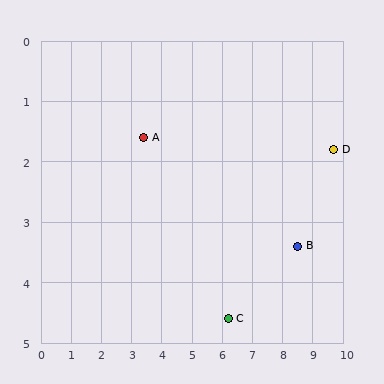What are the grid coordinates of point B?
Point B is at approximately (8.5, 3.4).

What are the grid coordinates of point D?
Point D is at approximately (9.7, 1.8).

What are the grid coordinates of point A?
Point A is at approximately (3.4, 1.6).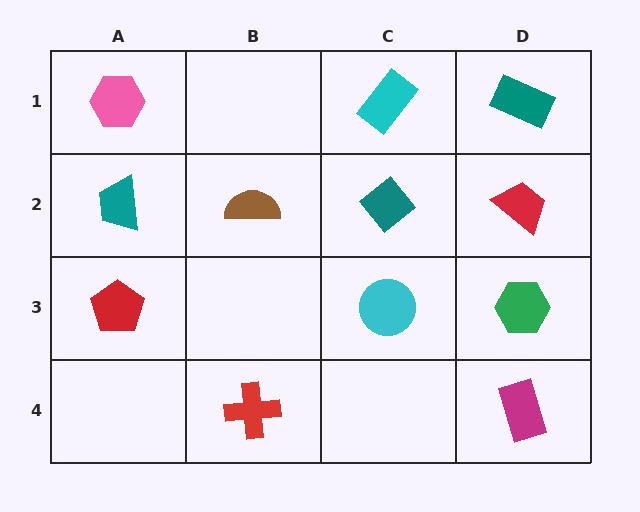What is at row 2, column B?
A brown semicircle.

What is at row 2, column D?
A red trapezoid.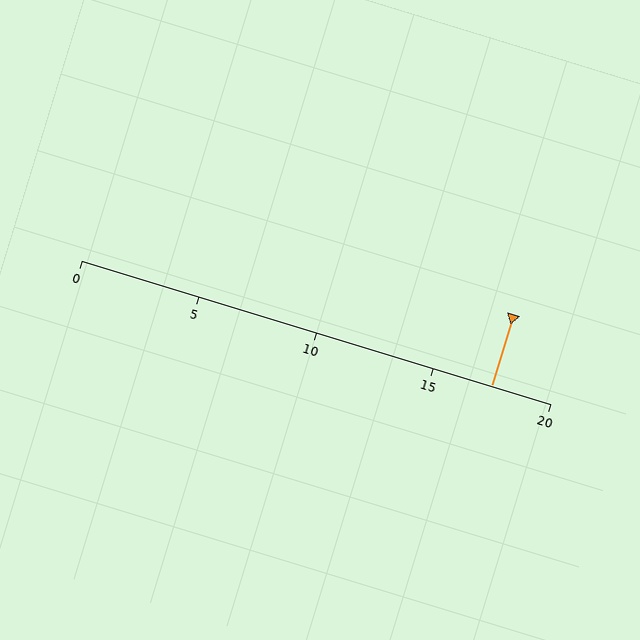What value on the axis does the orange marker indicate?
The marker indicates approximately 17.5.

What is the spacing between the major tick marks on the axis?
The major ticks are spaced 5 apart.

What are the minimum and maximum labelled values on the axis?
The axis runs from 0 to 20.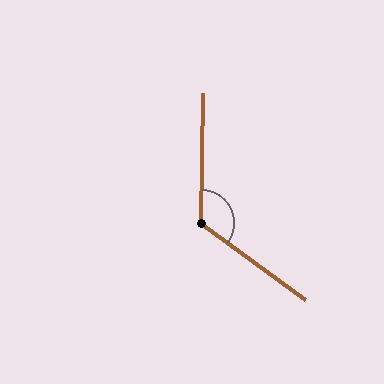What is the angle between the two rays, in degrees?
Approximately 126 degrees.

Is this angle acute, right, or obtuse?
It is obtuse.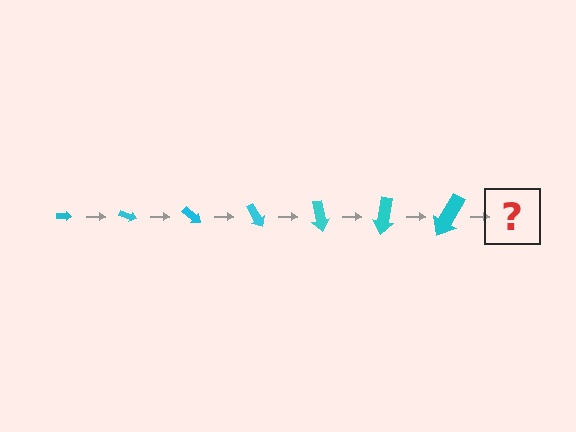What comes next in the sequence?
The next element should be an arrow, larger than the previous one and rotated 140 degrees from the start.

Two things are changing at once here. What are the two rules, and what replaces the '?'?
The two rules are that the arrow grows larger each step and it rotates 20 degrees each step. The '?' should be an arrow, larger than the previous one and rotated 140 degrees from the start.